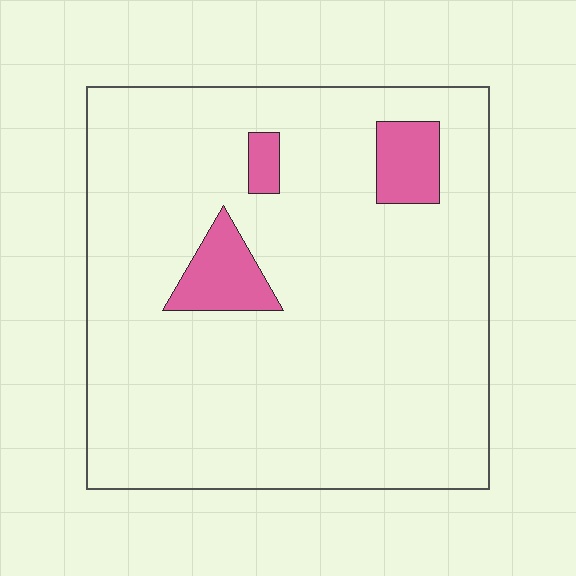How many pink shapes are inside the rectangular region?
3.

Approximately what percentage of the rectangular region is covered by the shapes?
Approximately 10%.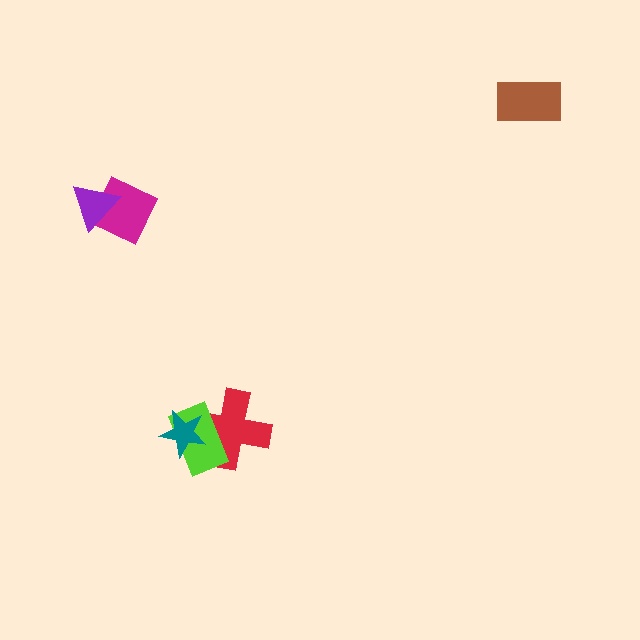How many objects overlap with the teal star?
2 objects overlap with the teal star.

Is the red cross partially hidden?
Yes, it is partially covered by another shape.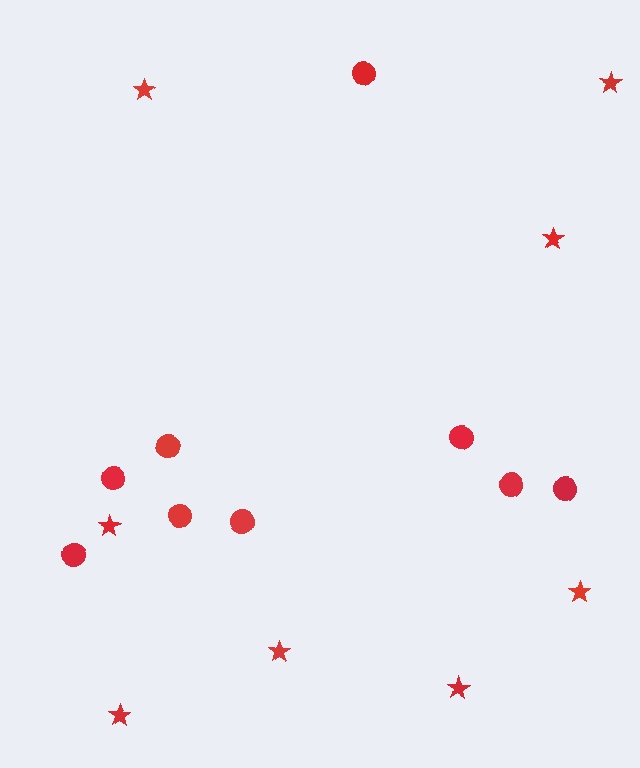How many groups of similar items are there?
There are 2 groups: one group of circles (9) and one group of stars (8).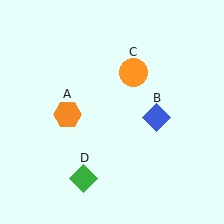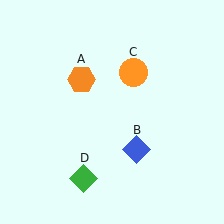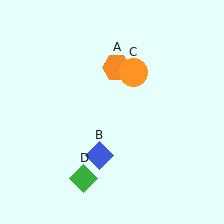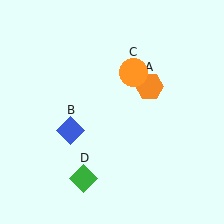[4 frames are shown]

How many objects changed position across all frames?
2 objects changed position: orange hexagon (object A), blue diamond (object B).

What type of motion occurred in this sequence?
The orange hexagon (object A), blue diamond (object B) rotated clockwise around the center of the scene.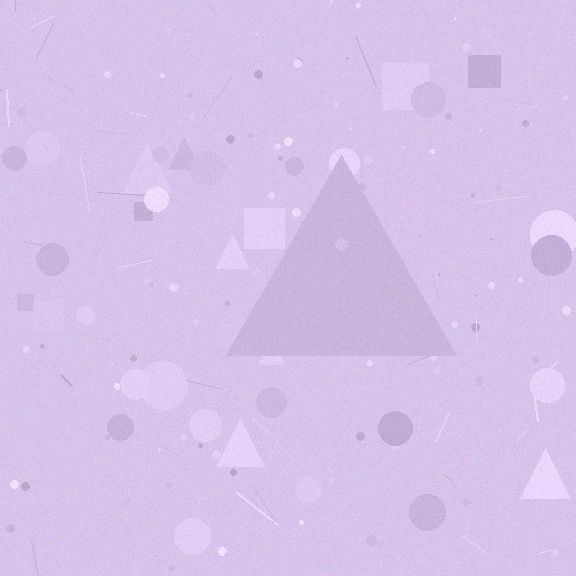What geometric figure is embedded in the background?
A triangle is embedded in the background.